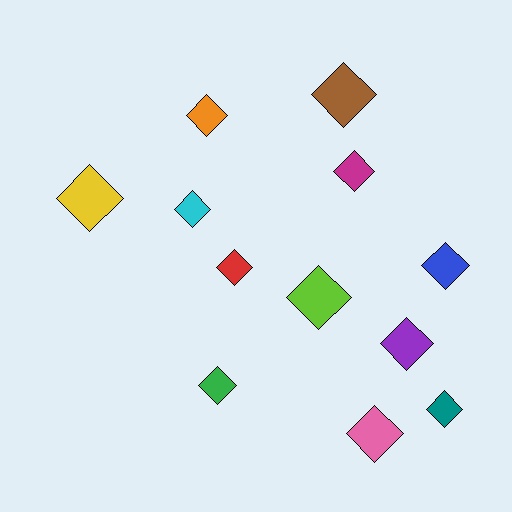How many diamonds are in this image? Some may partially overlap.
There are 12 diamonds.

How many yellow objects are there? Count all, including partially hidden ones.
There is 1 yellow object.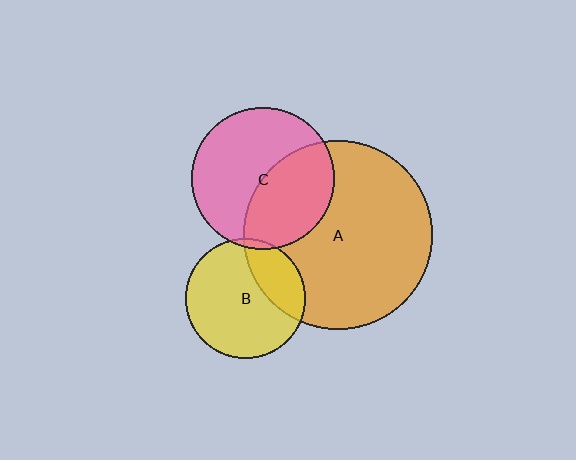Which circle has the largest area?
Circle A (orange).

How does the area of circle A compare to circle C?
Approximately 1.8 times.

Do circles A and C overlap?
Yes.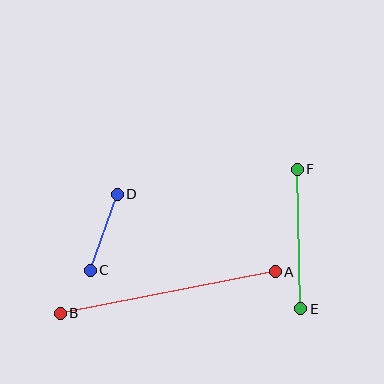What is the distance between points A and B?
The distance is approximately 219 pixels.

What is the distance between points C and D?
The distance is approximately 81 pixels.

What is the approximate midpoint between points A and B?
The midpoint is at approximately (168, 293) pixels.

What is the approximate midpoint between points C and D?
The midpoint is at approximately (104, 232) pixels.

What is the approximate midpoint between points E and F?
The midpoint is at approximately (299, 239) pixels.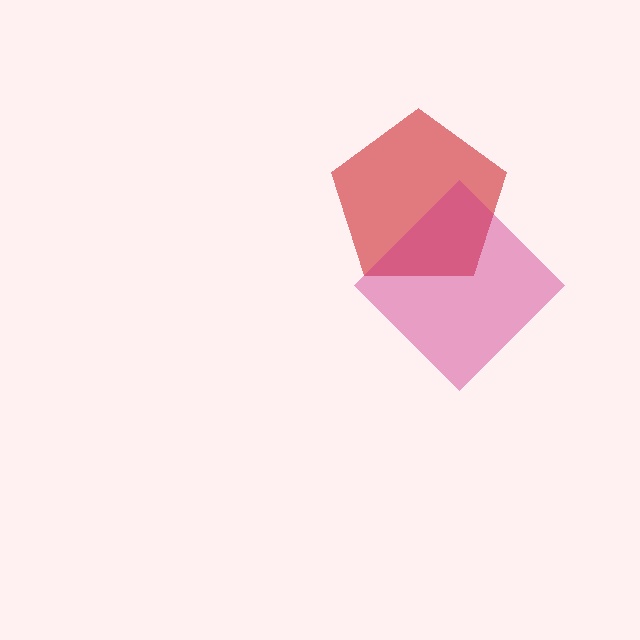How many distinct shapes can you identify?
There are 2 distinct shapes: a red pentagon, a magenta diamond.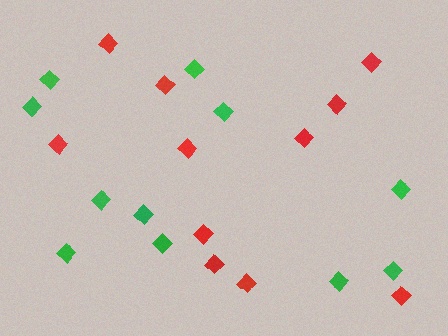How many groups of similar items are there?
There are 2 groups: one group of green diamonds (11) and one group of red diamonds (11).